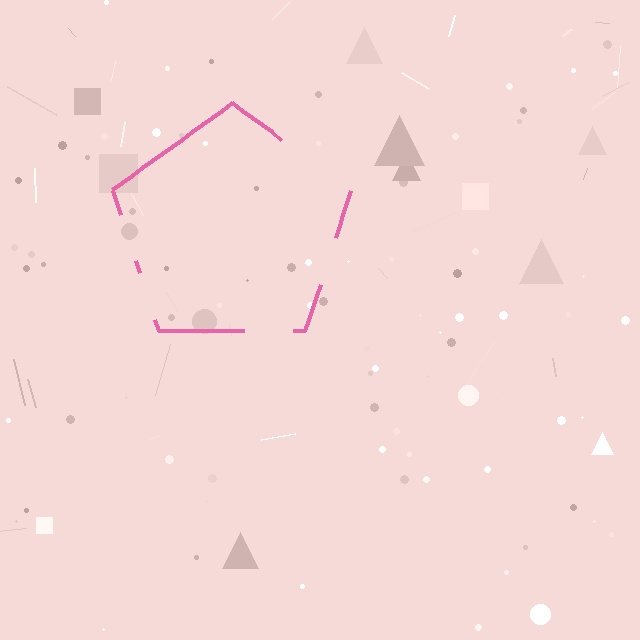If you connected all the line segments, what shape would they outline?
They would outline a pentagon.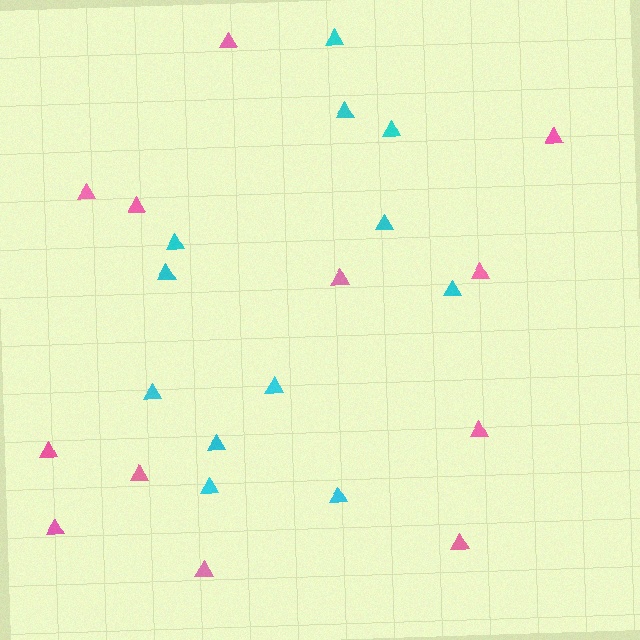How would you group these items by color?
There are 2 groups: one group of pink triangles (12) and one group of cyan triangles (12).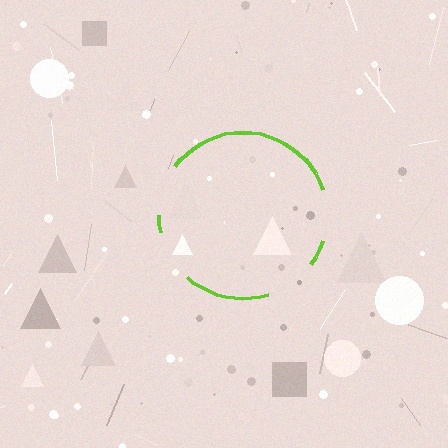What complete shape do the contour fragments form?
The contour fragments form a circle.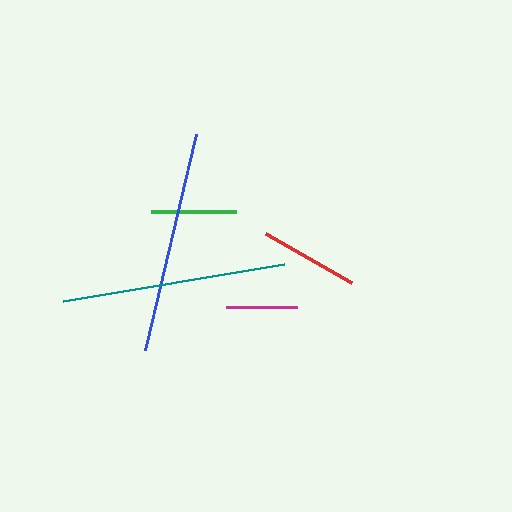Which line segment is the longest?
The teal line is the longest at approximately 224 pixels.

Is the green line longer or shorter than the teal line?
The teal line is longer than the green line.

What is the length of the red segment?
The red segment is approximately 99 pixels long.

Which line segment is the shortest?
The magenta line is the shortest at approximately 71 pixels.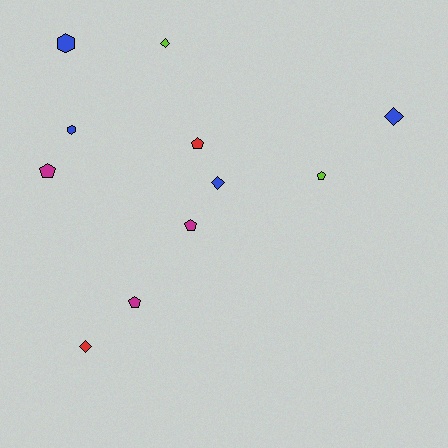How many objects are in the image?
There are 11 objects.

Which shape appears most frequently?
Pentagon, with 5 objects.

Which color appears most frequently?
Blue, with 4 objects.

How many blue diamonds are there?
There are 2 blue diamonds.